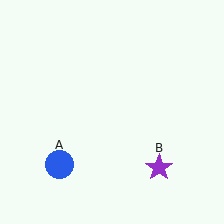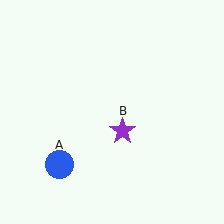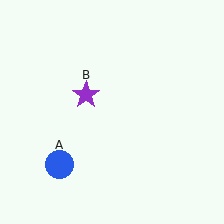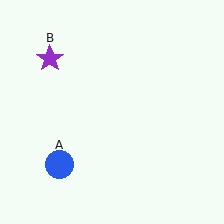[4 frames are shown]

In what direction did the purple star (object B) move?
The purple star (object B) moved up and to the left.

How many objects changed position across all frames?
1 object changed position: purple star (object B).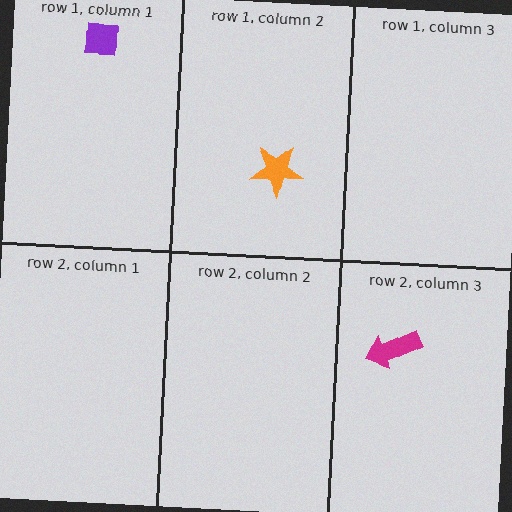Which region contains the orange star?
The row 1, column 2 region.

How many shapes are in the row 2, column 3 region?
1.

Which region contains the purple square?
The row 1, column 1 region.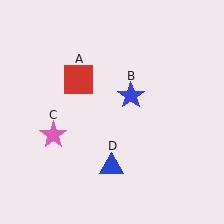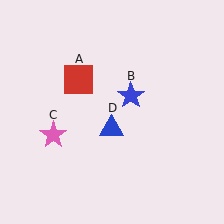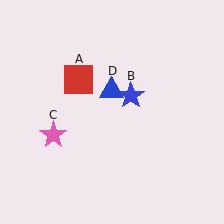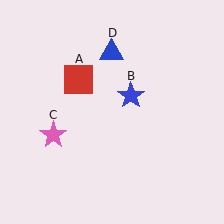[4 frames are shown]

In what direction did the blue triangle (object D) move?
The blue triangle (object D) moved up.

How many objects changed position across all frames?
1 object changed position: blue triangle (object D).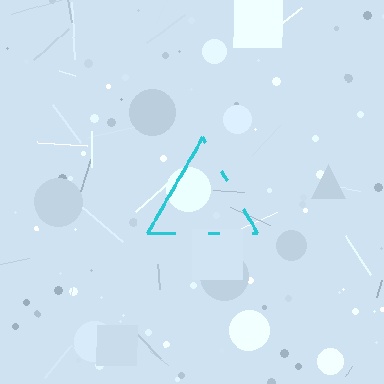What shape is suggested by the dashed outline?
The dashed outline suggests a triangle.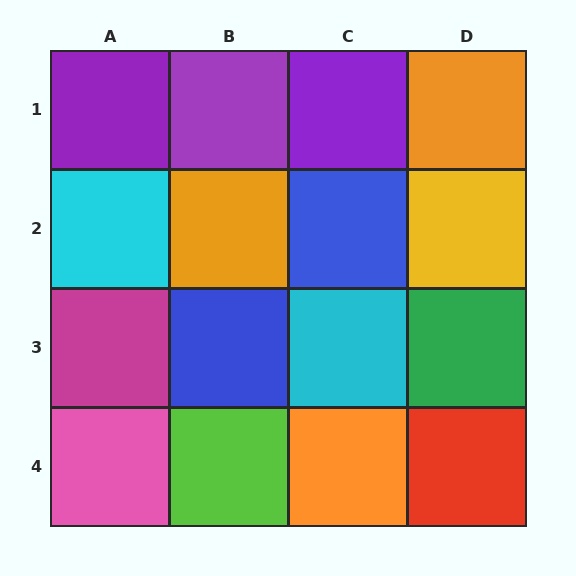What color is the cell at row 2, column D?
Yellow.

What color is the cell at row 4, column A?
Pink.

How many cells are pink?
1 cell is pink.